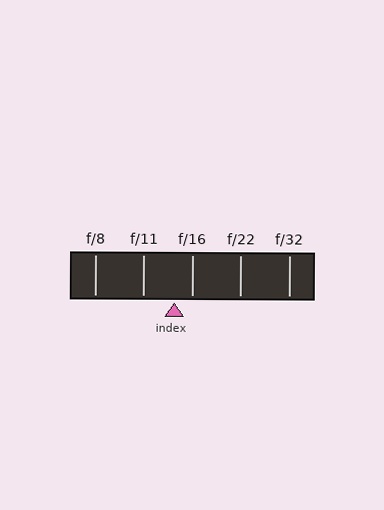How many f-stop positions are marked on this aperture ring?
There are 5 f-stop positions marked.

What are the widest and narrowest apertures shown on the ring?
The widest aperture shown is f/8 and the narrowest is f/32.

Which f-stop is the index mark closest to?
The index mark is closest to f/16.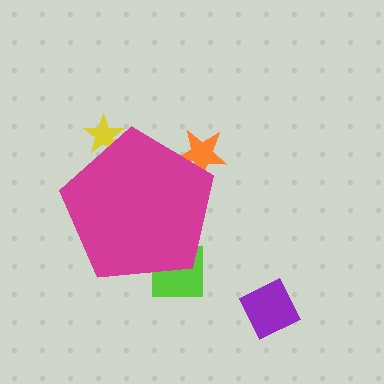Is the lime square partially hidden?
Yes, the lime square is partially hidden behind the magenta pentagon.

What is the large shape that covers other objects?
A magenta pentagon.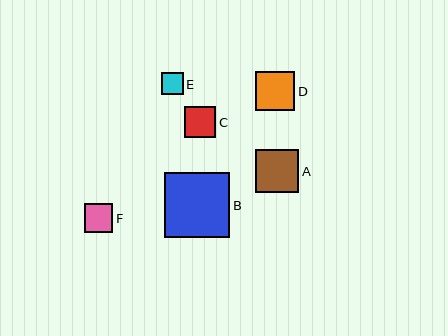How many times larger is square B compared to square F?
Square B is approximately 2.3 times the size of square F.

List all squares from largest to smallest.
From largest to smallest: B, A, D, C, F, E.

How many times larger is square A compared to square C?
Square A is approximately 1.4 times the size of square C.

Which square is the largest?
Square B is the largest with a size of approximately 65 pixels.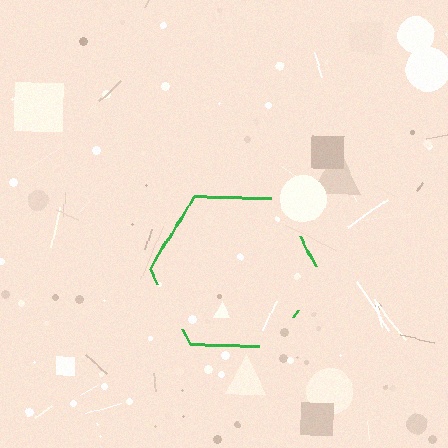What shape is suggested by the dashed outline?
The dashed outline suggests a hexagon.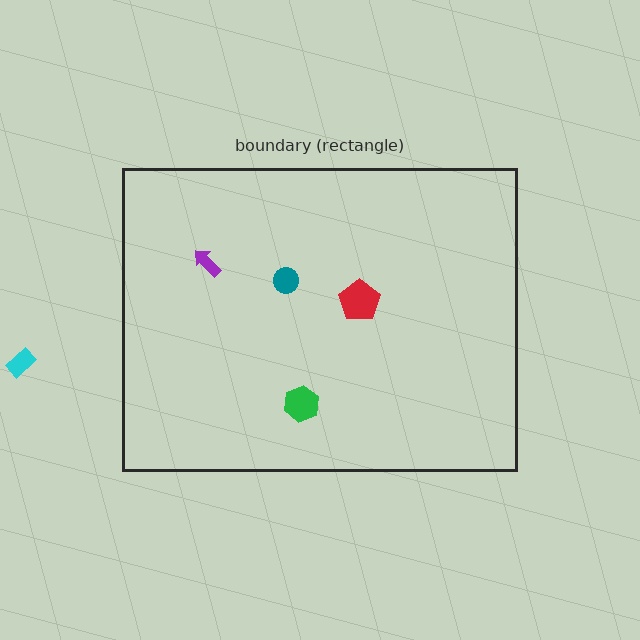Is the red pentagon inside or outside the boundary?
Inside.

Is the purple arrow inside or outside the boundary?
Inside.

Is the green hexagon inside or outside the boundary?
Inside.